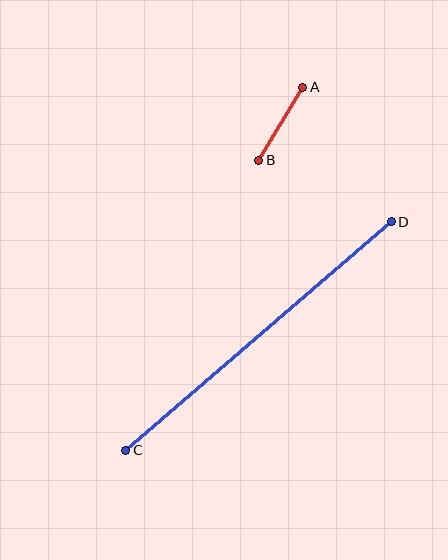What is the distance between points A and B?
The distance is approximately 85 pixels.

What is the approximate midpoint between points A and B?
The midpoint is at approximately (281, 124) pixels.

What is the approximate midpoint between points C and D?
The midpoint is at approximately (258, 336) pixels.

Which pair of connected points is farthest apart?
Points C and D are farthest apart.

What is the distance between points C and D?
The distance is approximately 350 pixels.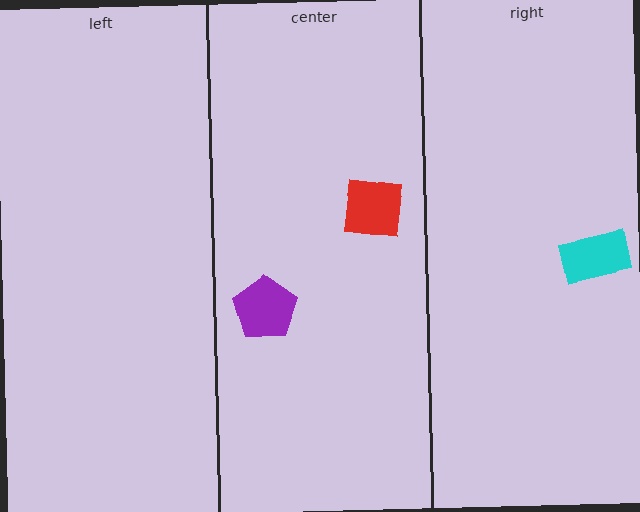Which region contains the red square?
The center region.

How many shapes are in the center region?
2.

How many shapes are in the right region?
1.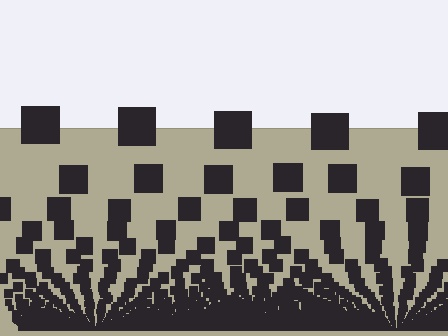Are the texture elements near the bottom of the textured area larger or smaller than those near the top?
Smaller. The gradient is inverted — elements near the bottom are smaller and denser.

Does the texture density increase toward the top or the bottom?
Density increases toward the bottom.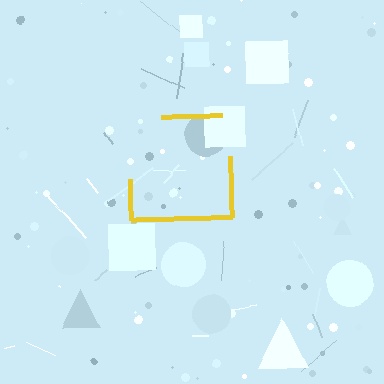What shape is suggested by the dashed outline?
The dashed outline suggests a square.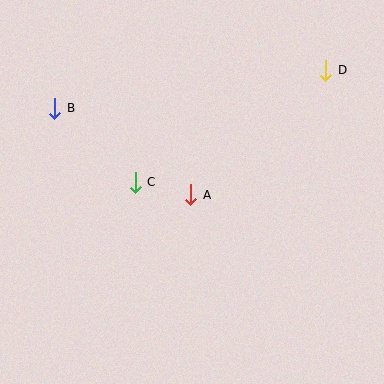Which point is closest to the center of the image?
Point A at (191, 195) is closest to the center.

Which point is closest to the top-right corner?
Point D is closest to the top-right corner.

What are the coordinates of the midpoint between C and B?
The midpoint between C and B is at (95, 145).